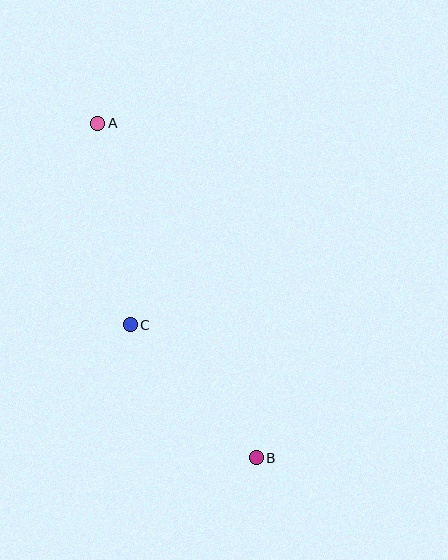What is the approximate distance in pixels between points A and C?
The distance between A and C is approximately 204 pixels.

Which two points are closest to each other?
Points B and C are closest to each other.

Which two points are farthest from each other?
Points A and B are farthest from each other.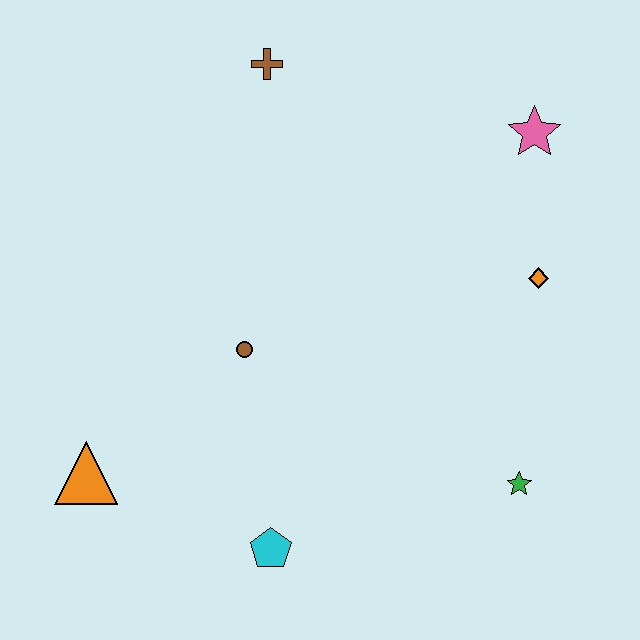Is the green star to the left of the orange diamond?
Yes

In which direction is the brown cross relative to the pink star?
The brown cross is to the left of the pink star.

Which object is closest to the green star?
The orange diamond is closest to the green star.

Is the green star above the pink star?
No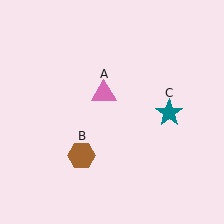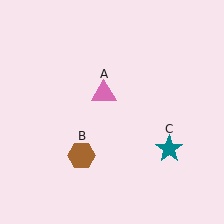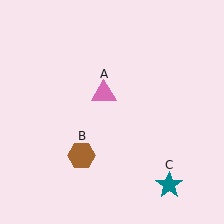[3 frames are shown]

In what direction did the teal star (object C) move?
The teal star (object C) moved down.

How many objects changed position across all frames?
1 object changed position: teal star (object C).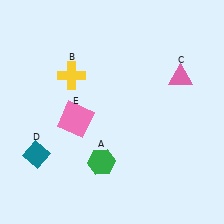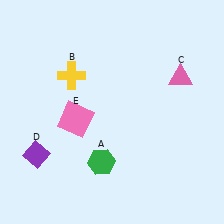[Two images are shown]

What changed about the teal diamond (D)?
In Image 1, D is teal. In Image 2, it changed to purple.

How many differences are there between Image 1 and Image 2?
There is 1 difference between the two images.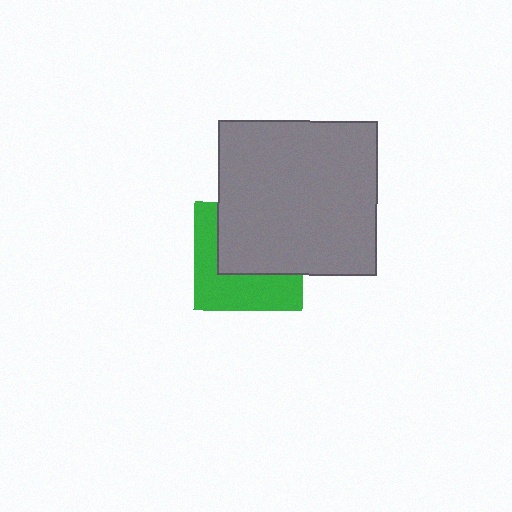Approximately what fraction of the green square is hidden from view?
Roughly 53% of the green square is hidden behind the gray rectangle.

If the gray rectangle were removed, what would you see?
You would see the complete green square.